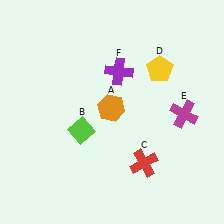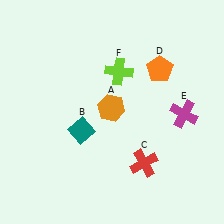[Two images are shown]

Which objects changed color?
B changed from lime to teal. D changed from yellow to orange. F changed from purple to lime.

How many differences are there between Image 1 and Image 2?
There are 3 differences between the two images.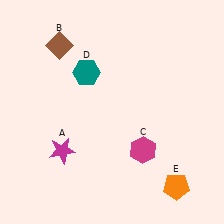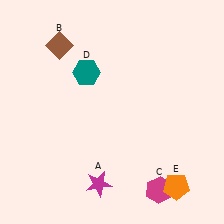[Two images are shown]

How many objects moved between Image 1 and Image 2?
2 objects moved between the two images.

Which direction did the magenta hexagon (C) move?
The magenta hexagon (C) moved down.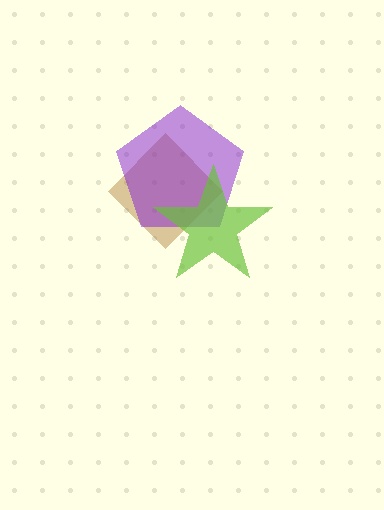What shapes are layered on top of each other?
The layered shapes are: a brown diamond, a purple pentagon, a lime star.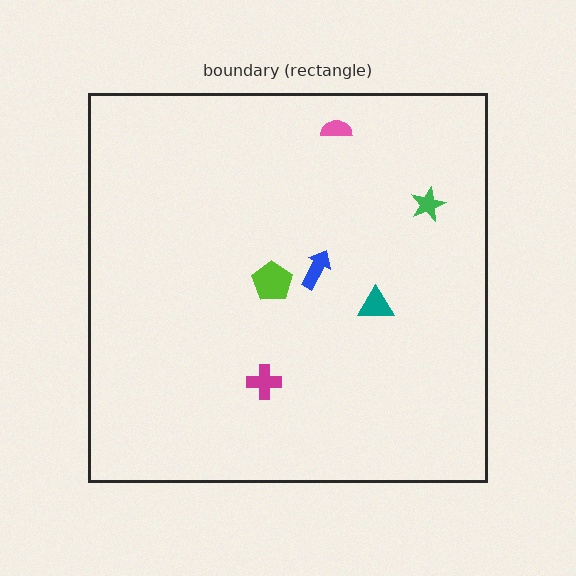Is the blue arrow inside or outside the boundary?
Inside.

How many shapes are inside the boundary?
6 inside, 0 outside.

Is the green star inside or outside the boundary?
Inside.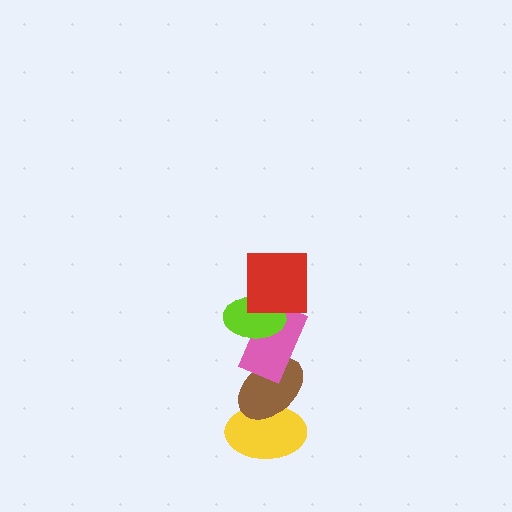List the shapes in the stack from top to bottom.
From top to bottom: the red square, the lime ellipse, the pink rectangle, the brown ellipse, the yellow ellipse.